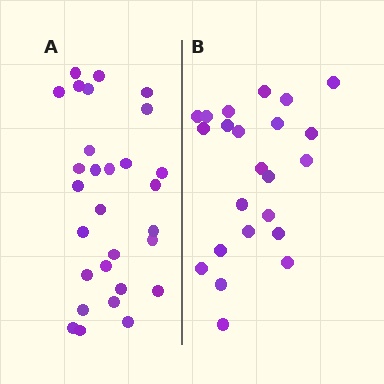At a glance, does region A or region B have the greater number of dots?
Region A (the left region) has more dots.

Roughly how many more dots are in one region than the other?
Region A has about 6 more dots than region B.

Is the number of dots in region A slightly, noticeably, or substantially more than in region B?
Region A has noticeably more, but not dramatically so. The ratio is roughly 1.3 to 1.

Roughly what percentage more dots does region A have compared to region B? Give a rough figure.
About 25% more.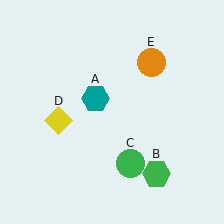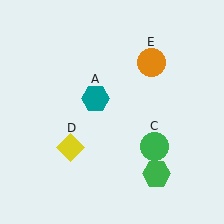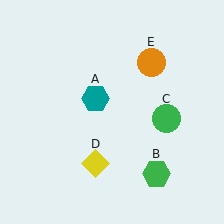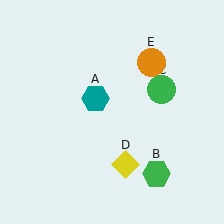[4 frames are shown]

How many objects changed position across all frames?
2 objects changed position: green circle (object C), yellow diamond (object D).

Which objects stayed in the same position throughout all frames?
Teal hexagon (object A) and green hexagon (object B) and orange circle (object E) remained stationary.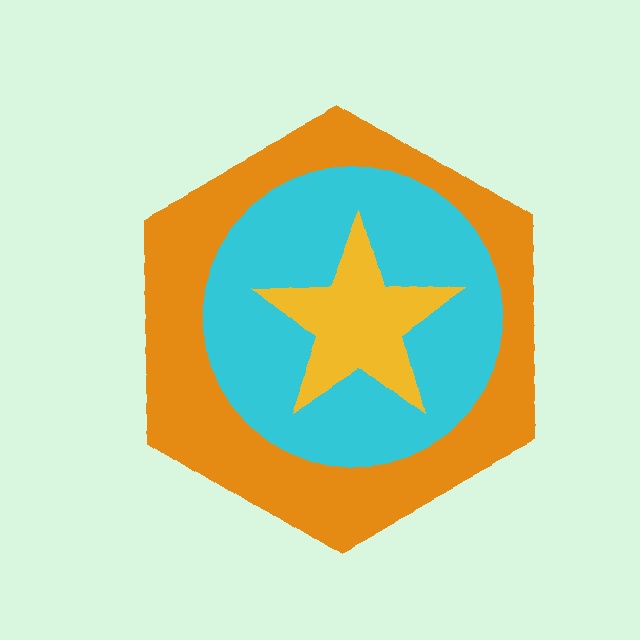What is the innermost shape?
The yellow star.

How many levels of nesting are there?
3.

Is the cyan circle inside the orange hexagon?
Yes.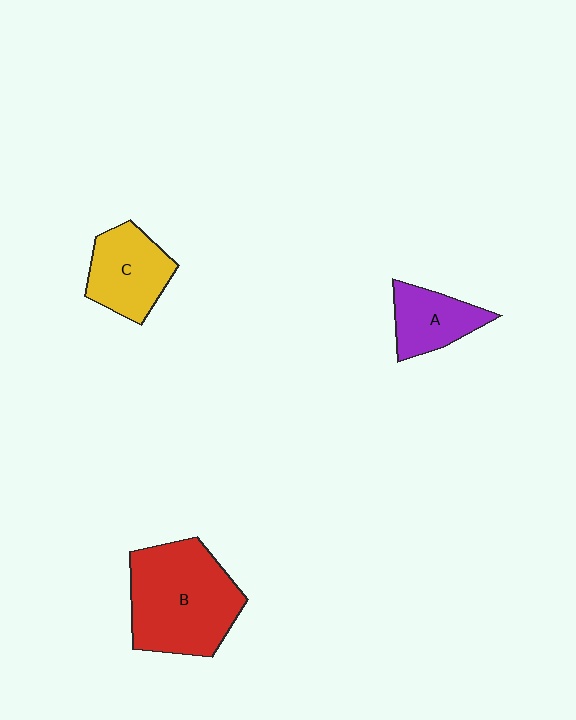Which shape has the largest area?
Shape B (red).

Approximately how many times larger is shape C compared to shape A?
Approximately 1.3 times.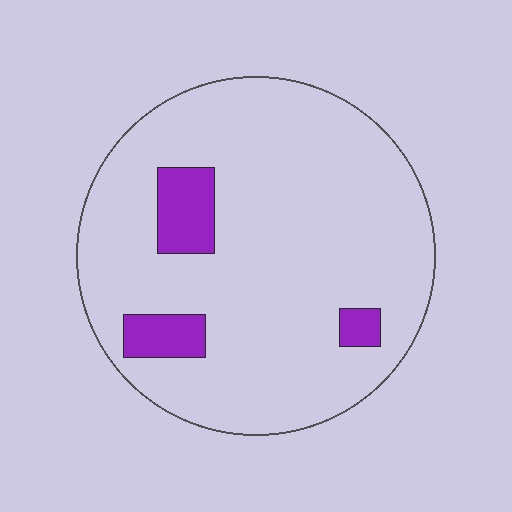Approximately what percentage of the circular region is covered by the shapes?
Approximately 10%.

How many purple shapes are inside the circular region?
3.